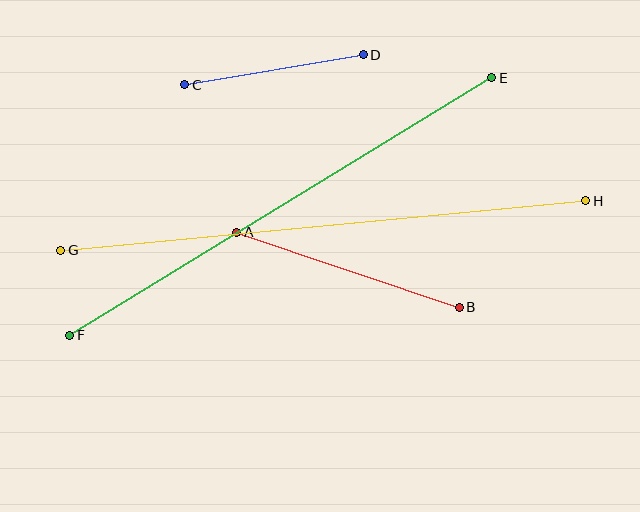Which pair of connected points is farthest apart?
Points G and H are farthest apart.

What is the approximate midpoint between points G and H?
The midpoint is at approximately (323, 226) pixels.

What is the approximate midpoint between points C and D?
The midpoint is at approximately (274, 70) pixels.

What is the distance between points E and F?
The distance is approximately 495 pixels.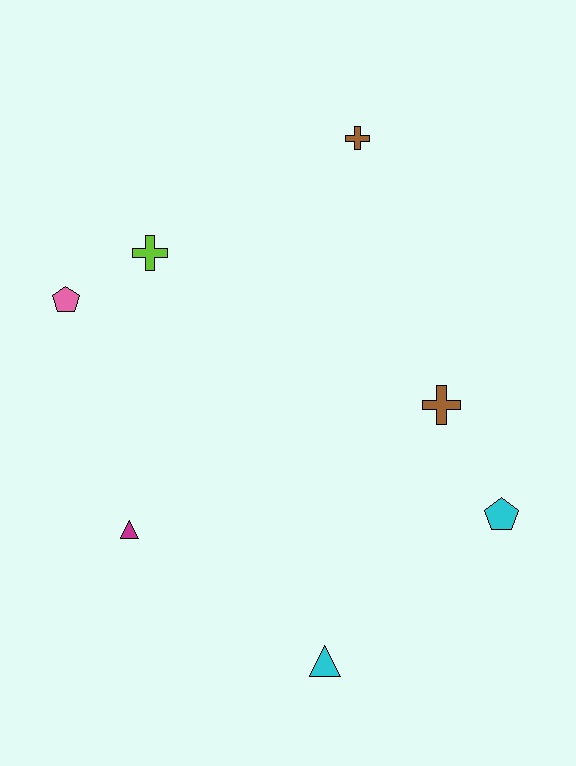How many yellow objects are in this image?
There are no yellow objects.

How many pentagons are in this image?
There are 2 pentagons.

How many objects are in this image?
There are 7 objects.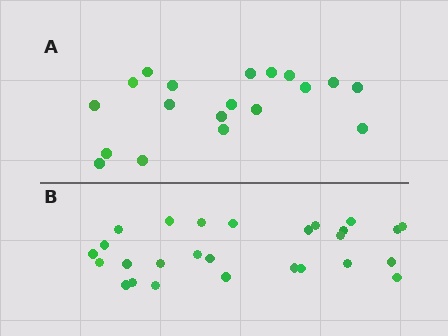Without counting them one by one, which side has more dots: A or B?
Region B (the bottom region) has more dots.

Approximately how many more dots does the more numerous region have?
Region B has roughly 8 or so more dots than region A.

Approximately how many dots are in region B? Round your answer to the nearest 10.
About 30 dots. (The exact count is 27, which rounds to 30.)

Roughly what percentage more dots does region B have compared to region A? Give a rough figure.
About 40% more.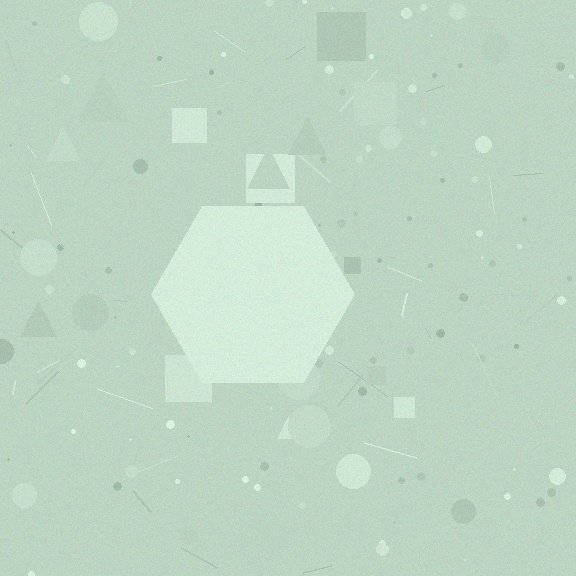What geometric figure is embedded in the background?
A hexagon is embedded in the background.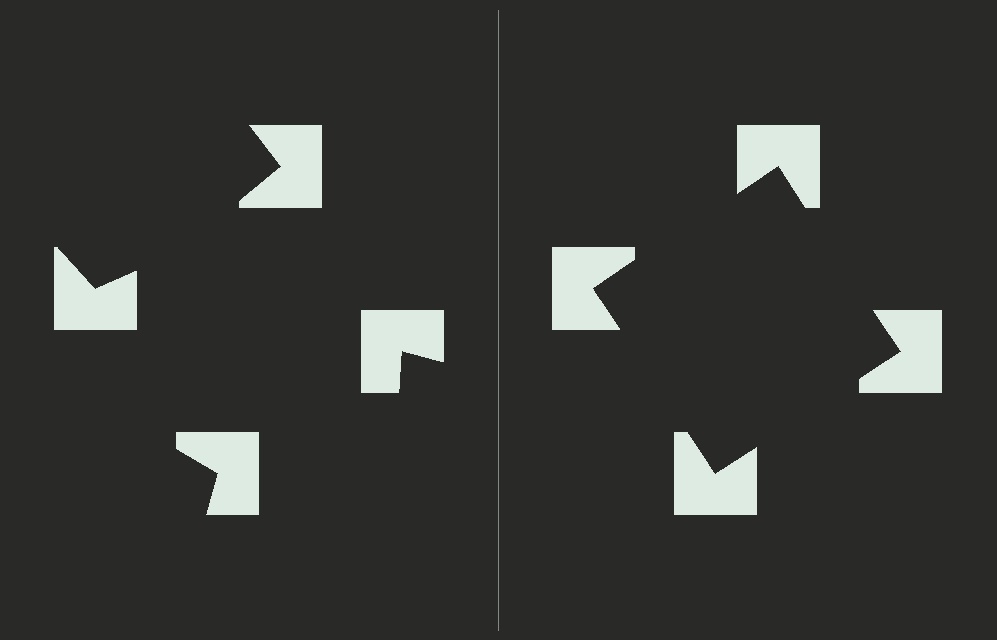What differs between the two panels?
The notched squares are positioned identically on both sides; only the wedge orientations differ. On the right they align to a square; on the left they are misaligned.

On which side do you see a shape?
An illusory square appears on the right side. On the left side the wedge cuts are rotated, so no coherent shape forms.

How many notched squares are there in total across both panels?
8 — 4 on each side.